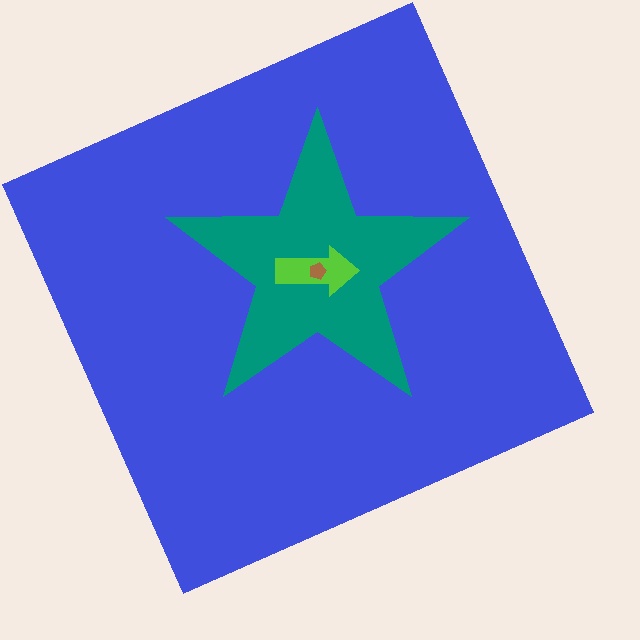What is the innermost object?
The brown pentagon.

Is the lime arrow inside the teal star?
Yes.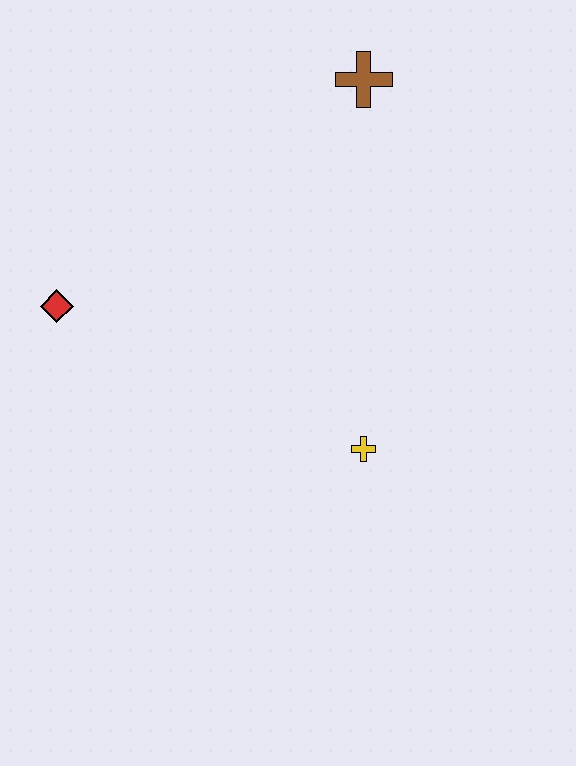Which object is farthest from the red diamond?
The brown cross is farthest from the red diamond.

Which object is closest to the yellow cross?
The red diamond is closest to the yellow cross.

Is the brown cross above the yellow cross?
Yes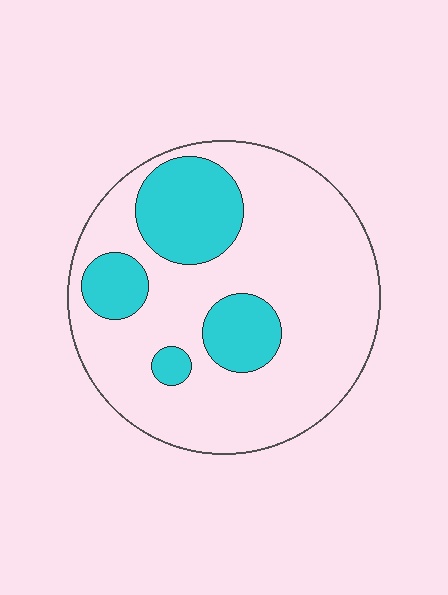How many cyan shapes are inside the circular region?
4.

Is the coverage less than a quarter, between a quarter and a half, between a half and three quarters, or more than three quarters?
Less than a quarter.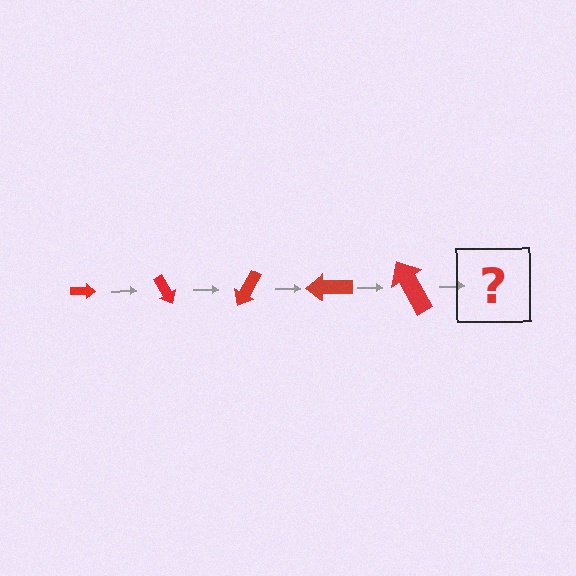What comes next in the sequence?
The next element should be an arrow, larger than the previous one and rotated 300 degrees from the start.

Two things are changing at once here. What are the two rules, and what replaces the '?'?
The two rules are that the arrow grows larger each step and it rotates 60 degrees each step. The '?' should be an arrow, larger than the previous one and rotated 300 degrees from the start.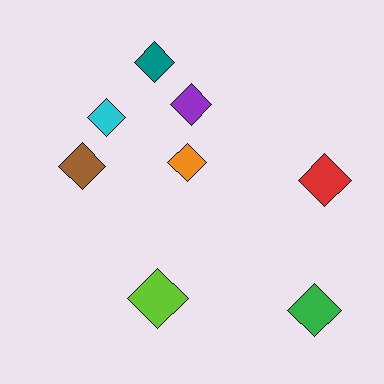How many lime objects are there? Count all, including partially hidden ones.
There is 1 lime object.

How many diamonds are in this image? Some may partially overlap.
There are 8 diamonds.